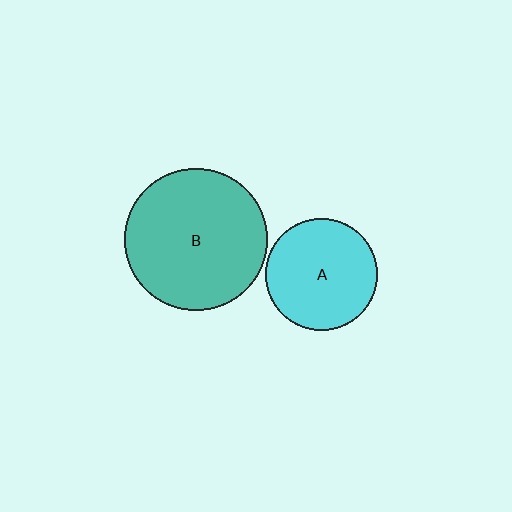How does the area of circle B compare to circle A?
Approximately 1.6 times.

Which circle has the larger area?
Circle B (teal).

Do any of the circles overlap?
No, none of the circles overlap.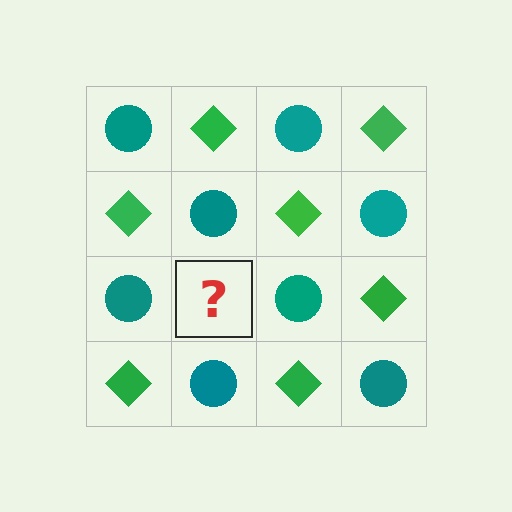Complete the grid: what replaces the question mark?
The question mark should be replaced with a green diamond.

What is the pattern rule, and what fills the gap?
The rule is that it alternates teal circle and green diamond in a checkerboard pattern. The gap should be filled with a green diamond.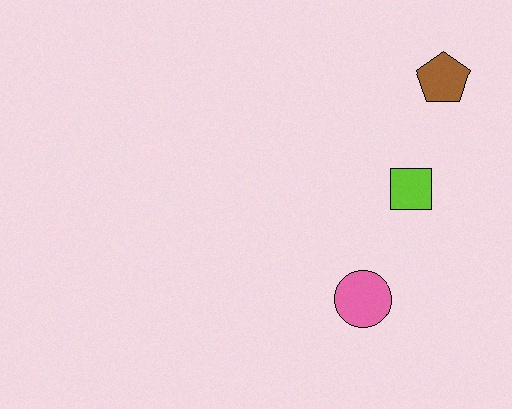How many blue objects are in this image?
There are no blue objects.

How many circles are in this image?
There is 1 circle.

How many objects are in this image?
There are 3 objects.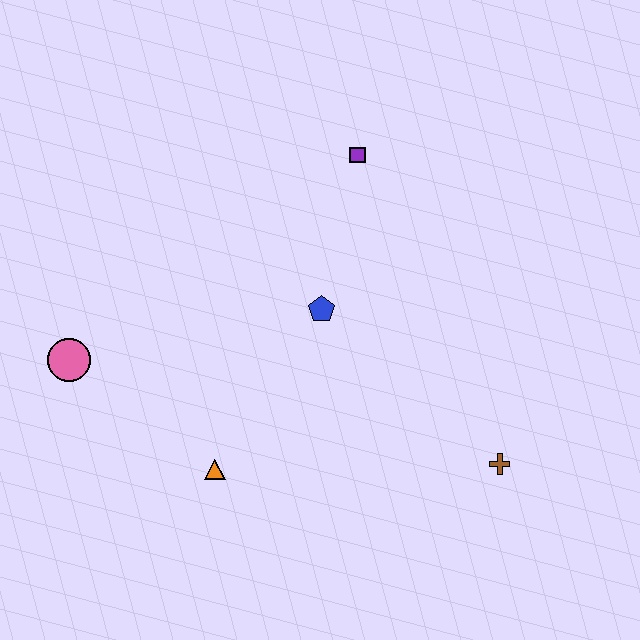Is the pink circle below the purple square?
Yes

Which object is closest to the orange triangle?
The pink circle is closest to the orange triangle.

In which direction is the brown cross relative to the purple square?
The brown cross is below the purple square.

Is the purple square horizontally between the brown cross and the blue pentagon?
Yes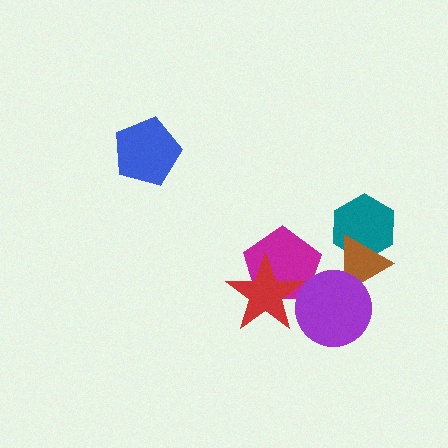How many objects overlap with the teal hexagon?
1 object overlaps with the teal hexagon.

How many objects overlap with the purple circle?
3 objects overlap with the purple circle.